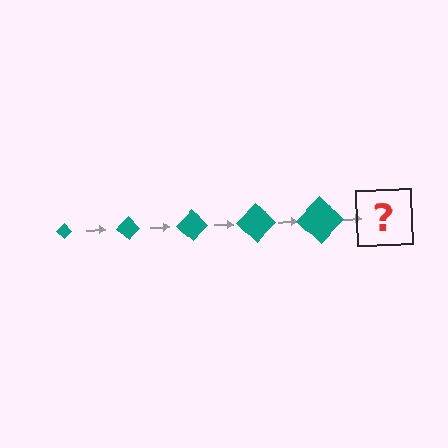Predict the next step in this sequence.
The next step is a teal diamond, larger than the previous one.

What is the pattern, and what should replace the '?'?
The pattern is that the diamond gets progressively larger each step. The '?' should be a teal diamond, larger than the previous one.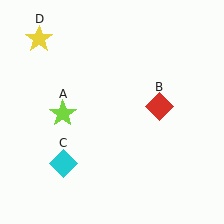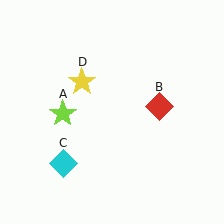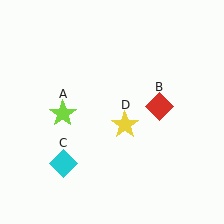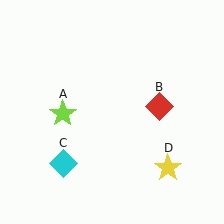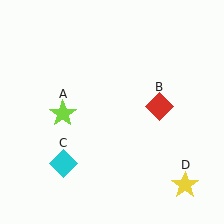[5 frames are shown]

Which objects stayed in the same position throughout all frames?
Lime star (object A) and red diamond (object B) and cyan diamond (object C) remained stationary.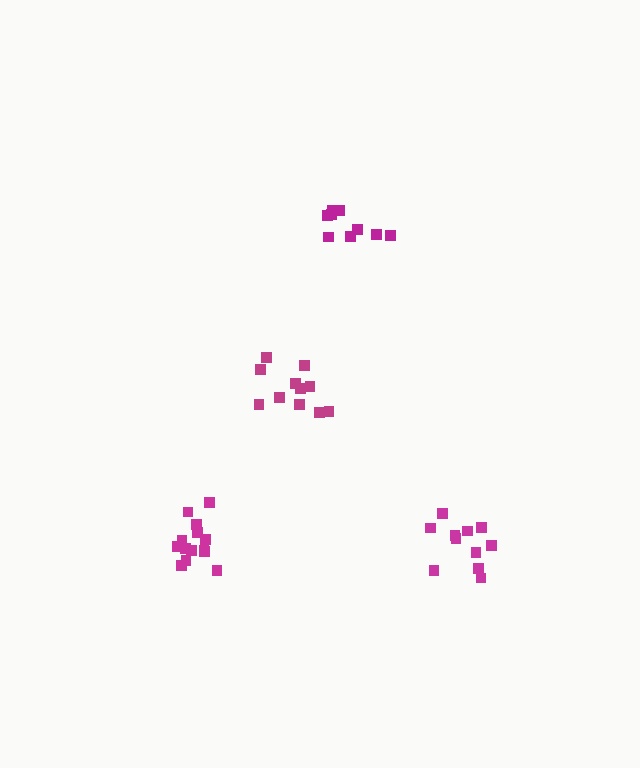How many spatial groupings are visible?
There are 4 spatial groupings.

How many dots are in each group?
Group 1: 14 dots, Group 2: 11 dots, Group 3: 11 dots, Group 4: 9 dots (45 total).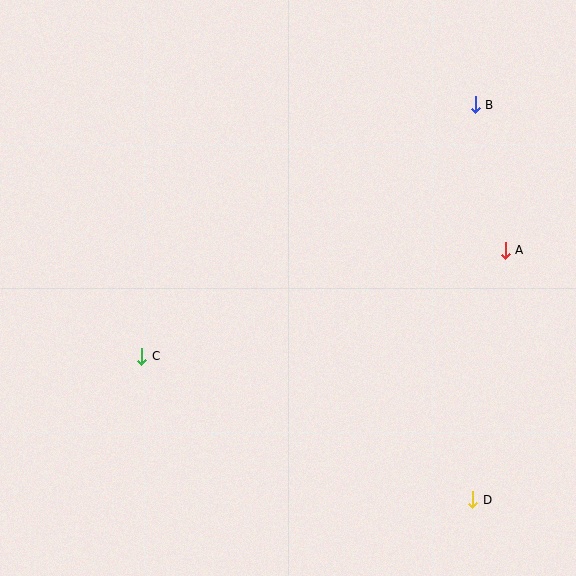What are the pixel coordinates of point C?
Point C is at (142, 356).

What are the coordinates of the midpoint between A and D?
The midpoint between A and D is at (489, 375).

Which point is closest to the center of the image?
Point C at (142, 356) is closest to the center.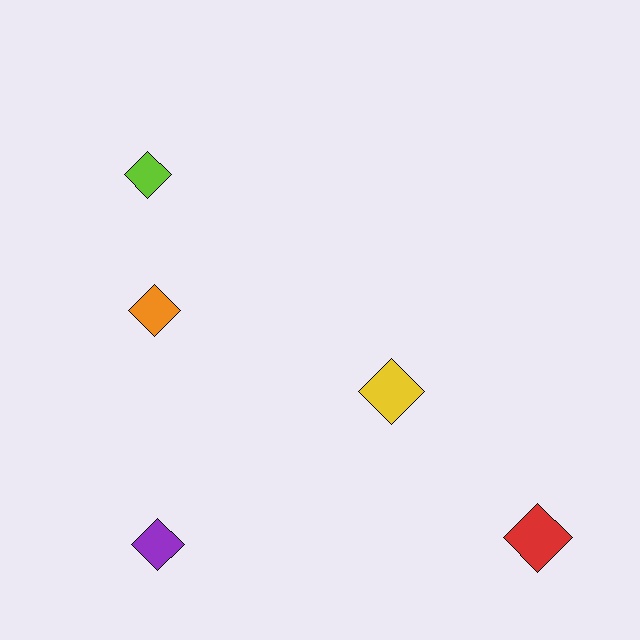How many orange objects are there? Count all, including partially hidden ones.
There is 1 orange object.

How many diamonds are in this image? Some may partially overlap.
There are 5 diamonds.